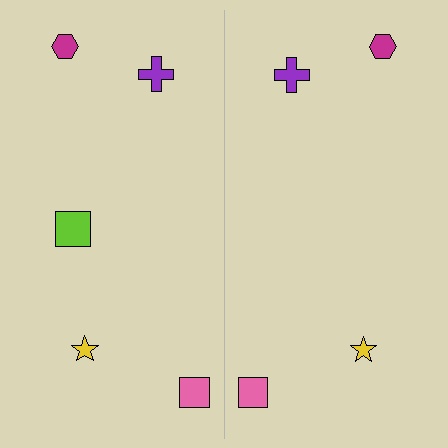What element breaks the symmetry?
A lime square is missing from the right side.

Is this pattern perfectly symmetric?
No, the pattern is not perfectly symmetric. A lime square is missing from the right side.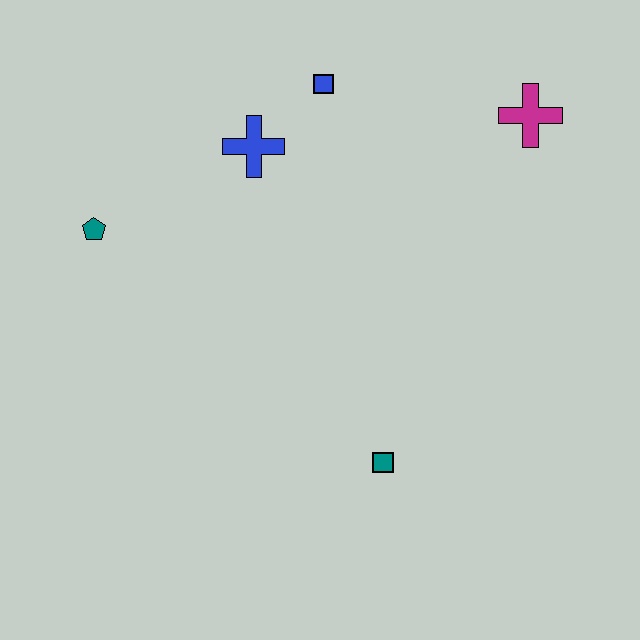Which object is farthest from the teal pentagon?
The magenta cross is farthest from the teal pentagon.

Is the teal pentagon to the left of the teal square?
Yes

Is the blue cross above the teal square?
Yes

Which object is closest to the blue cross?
The blue square is closest to the blue cross.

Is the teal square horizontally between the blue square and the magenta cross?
Yes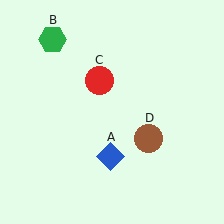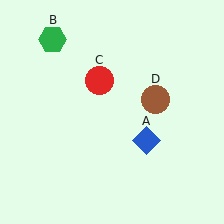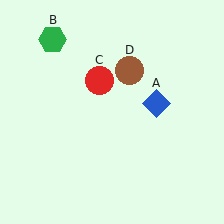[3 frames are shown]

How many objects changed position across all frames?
2 objects changed position: blue diamond (object A), brown circle (object D).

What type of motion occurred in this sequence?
The blue diamond (object A), brown circle (object D) rotated counterclockwise around the center of the scene.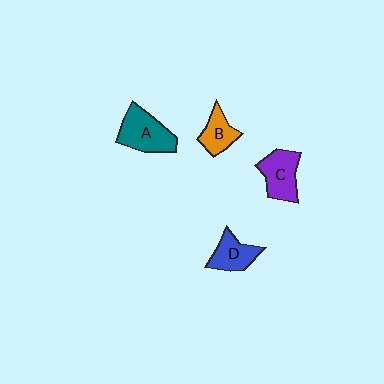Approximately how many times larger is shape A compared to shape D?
Approximately 1.4 times.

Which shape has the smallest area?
Shape B (orange).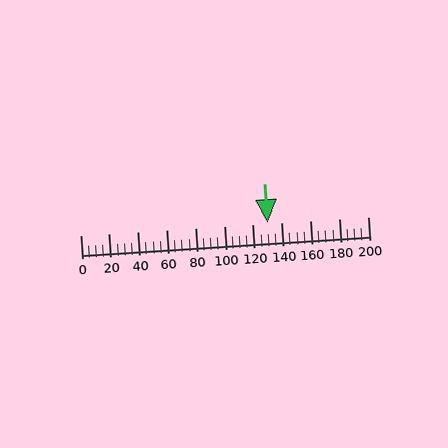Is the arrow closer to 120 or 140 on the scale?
The arrow is closer to 140.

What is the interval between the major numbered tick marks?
The major tick marks are spaced 20 units apart.